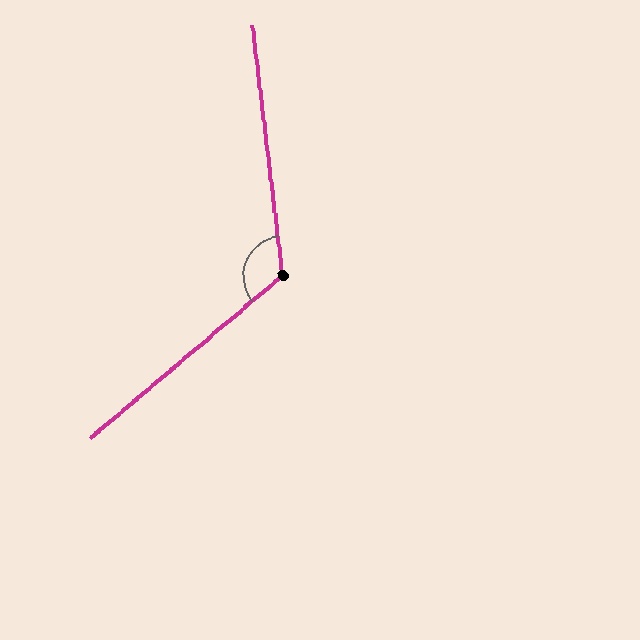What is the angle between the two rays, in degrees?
Approximately 123 degrees.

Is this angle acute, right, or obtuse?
It is obtuse.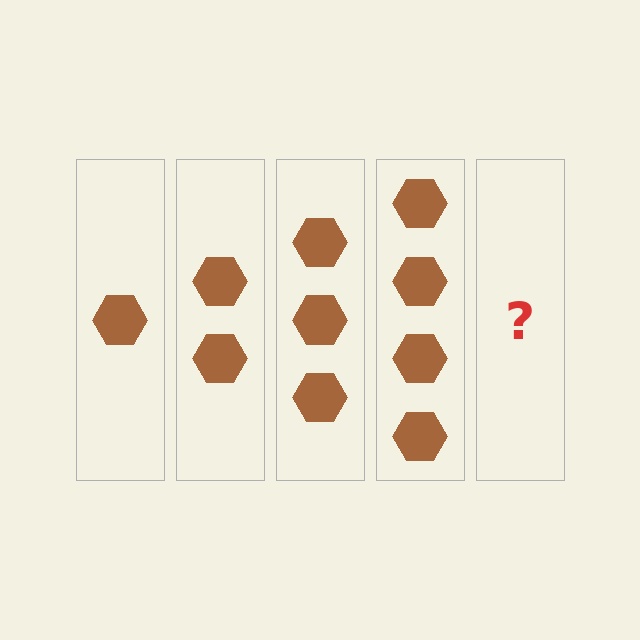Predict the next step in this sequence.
The next step is 5 hexagons.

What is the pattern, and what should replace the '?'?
The pattern is that each step adds one more hexagon. The '?' should be 5 hexagons.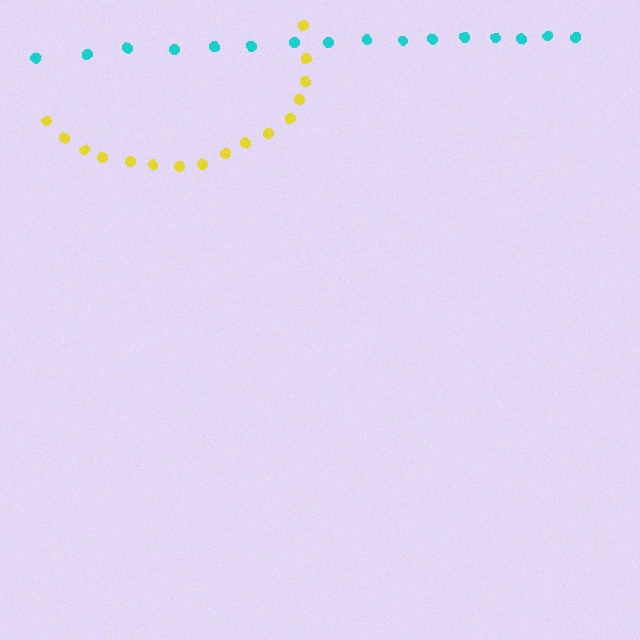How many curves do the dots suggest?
There are 2 distinct paths.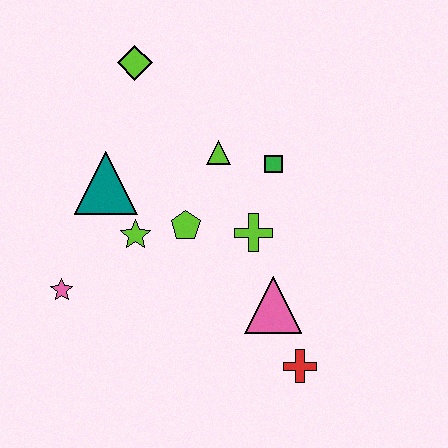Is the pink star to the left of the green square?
Yes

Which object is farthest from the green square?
The pink star is farthest from the green square.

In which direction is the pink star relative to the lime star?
The pink star is to the left of the lime star.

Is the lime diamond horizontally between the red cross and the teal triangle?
Yes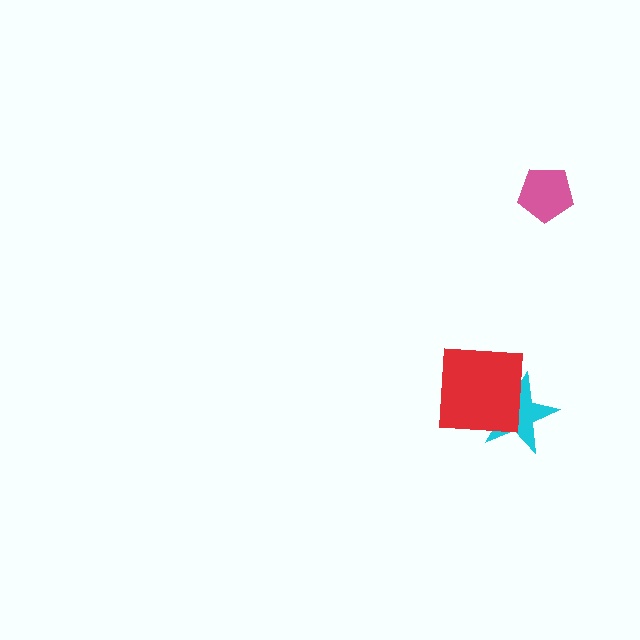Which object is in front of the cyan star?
The red square is in front of the cyan star.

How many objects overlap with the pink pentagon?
0 objects overlap with the pink pentagon.